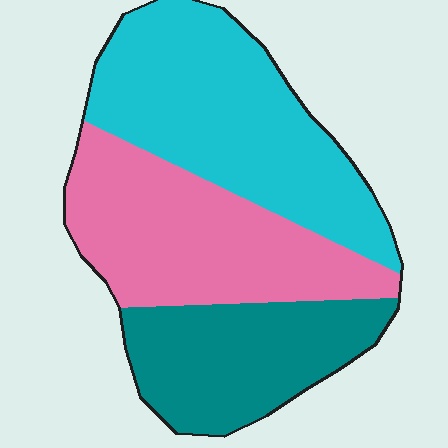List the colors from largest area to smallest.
From largest to smallest: cyan, pink, teal.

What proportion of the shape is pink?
Pink covers roughly 35% of the shape.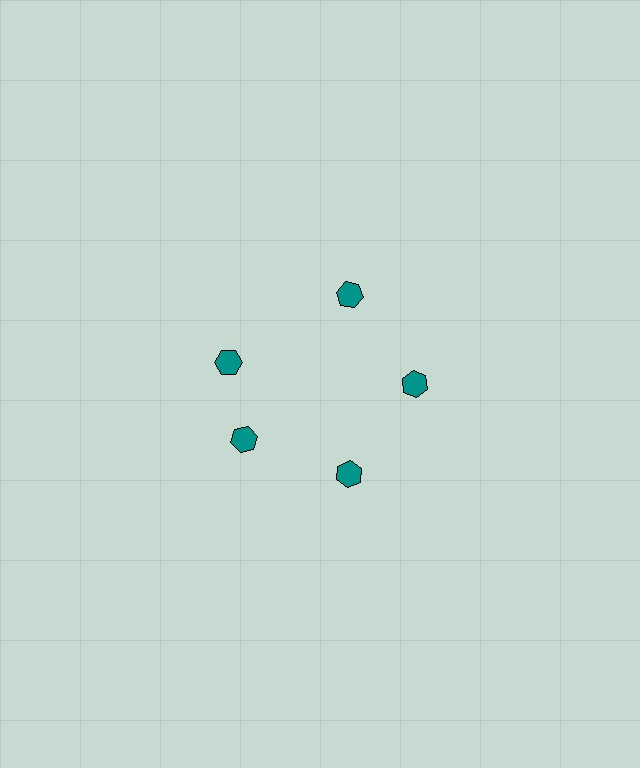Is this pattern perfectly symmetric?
No. The 5 teal hexagons are arranged in a ring, but one element near the 10 o'clock position is rotated out of alignment along the ring, breaking the 5-fold rotational symmetry.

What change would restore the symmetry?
The symmetry would be restored by rotating it back into even spacing with its neighbors so that all 5 hexagons sit at equal angles and equal distance from the center.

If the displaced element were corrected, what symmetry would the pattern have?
It would have 5-fold rotational symmetry — the pattern would map onto itself every 72 degrees.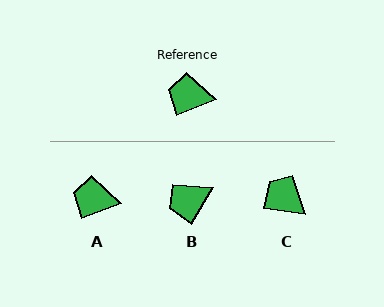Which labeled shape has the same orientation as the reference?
A.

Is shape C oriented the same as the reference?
No, it is off by about 30 degrees.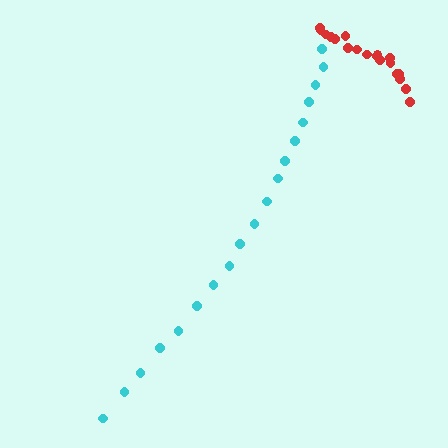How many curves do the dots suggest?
There are 2 distinct paths.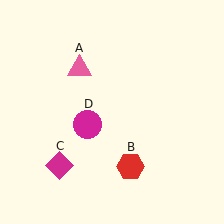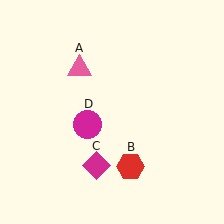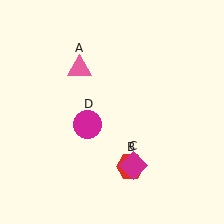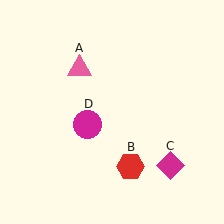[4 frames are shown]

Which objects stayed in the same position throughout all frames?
Pink triangle (object A) and red hexagon (object B) and magenta circle (object D) remained stationary.